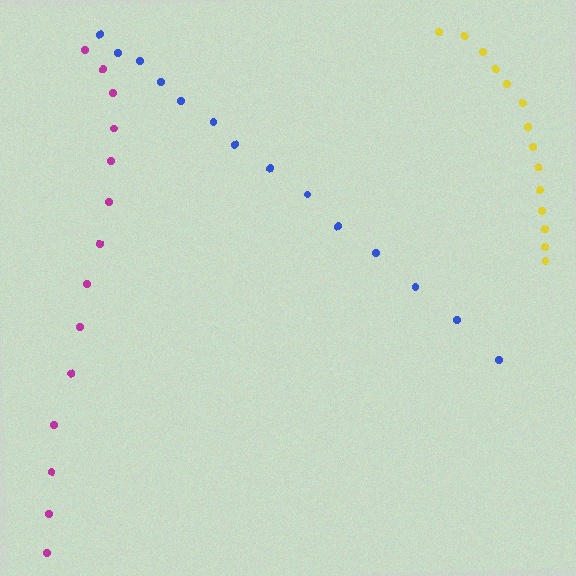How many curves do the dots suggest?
There are 3 distinct paths.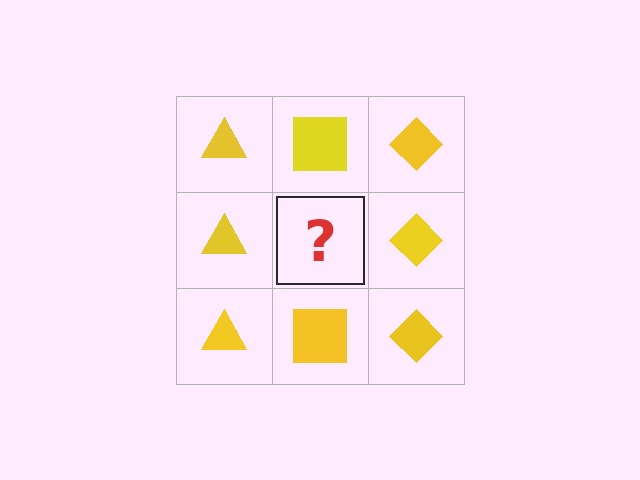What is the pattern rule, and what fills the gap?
The rule is that each column has a consistent shape. The gap should be filled with a yellow square.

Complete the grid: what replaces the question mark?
The question mark should be replaced with a yellow square.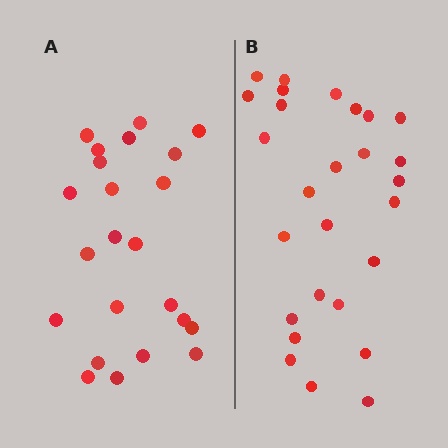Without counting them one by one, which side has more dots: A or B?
Region B (the right region) has more dots.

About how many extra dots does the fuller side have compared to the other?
Region B has about 4 more dots than region A.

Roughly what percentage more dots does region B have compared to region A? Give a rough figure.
About 15% more.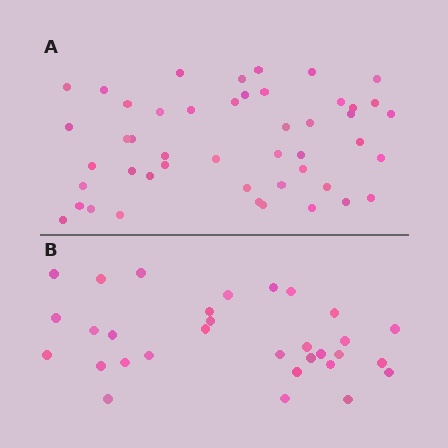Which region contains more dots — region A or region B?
Region A (the top region) has more dots.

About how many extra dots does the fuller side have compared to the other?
Region A has approximately 15 more dots than region B.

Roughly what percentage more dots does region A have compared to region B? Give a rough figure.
About 50% more.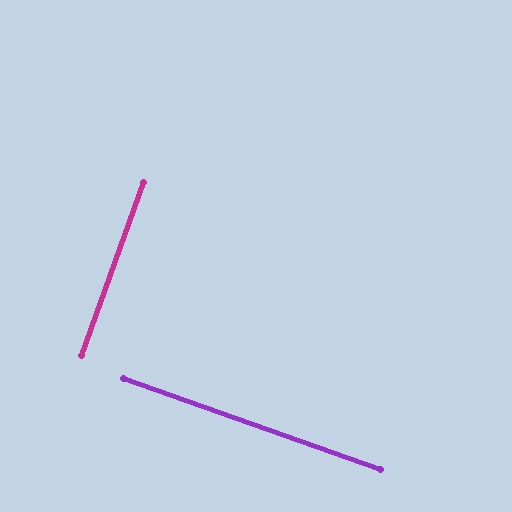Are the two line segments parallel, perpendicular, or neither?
Perpendicular — they meet at approximately 90°.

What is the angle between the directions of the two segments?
Approximately 90 degrees.